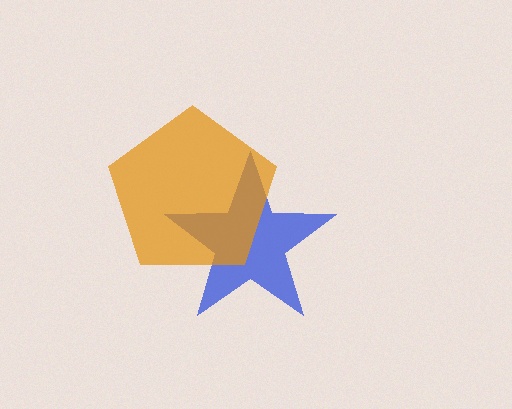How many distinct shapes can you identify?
There are 2 distinct shapes: a blue star, an orange pentagon.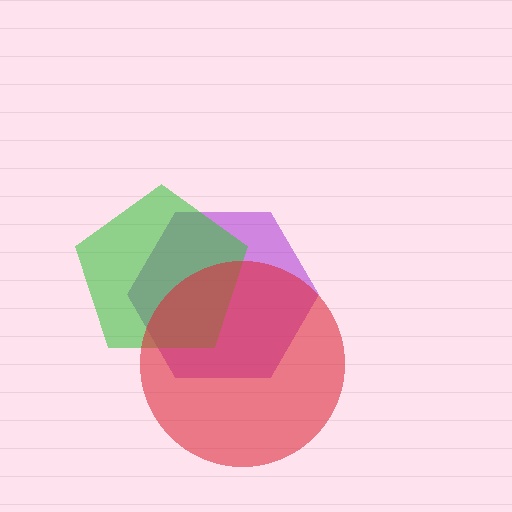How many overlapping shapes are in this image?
There are 3 overlapping shapes in the image.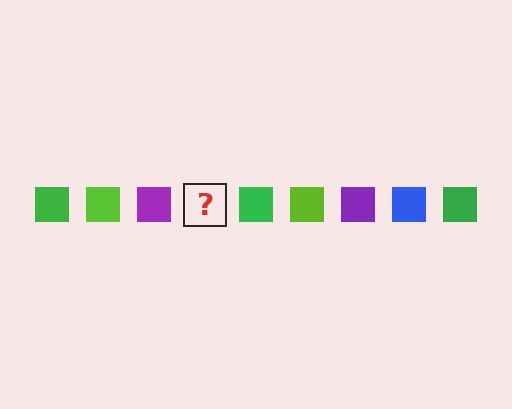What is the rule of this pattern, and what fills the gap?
The rule is that the pattern cycles through green, lime, purple, blue squares. The gap should be filled with a blue square.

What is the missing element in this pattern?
The missing element is a blue square.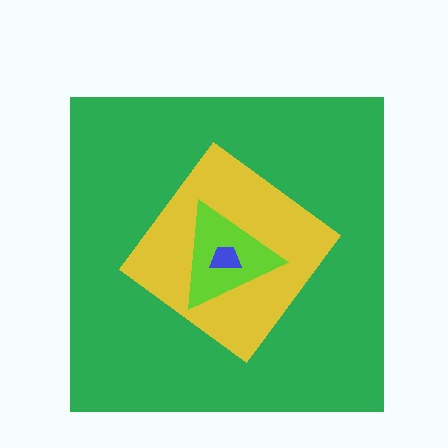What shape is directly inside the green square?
The yellow diamond.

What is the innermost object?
The blue trapezoid.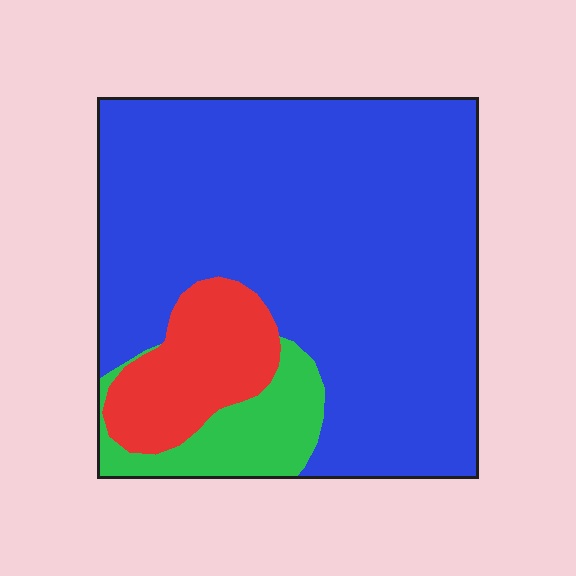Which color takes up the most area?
Blue, at roughly 75%.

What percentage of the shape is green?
Green covers 11% of the shape.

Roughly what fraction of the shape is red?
Red covers around 15% of the shape.